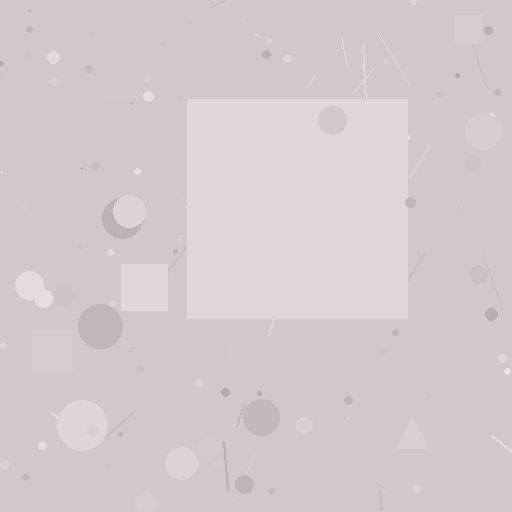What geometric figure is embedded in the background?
A square is embedded in the background.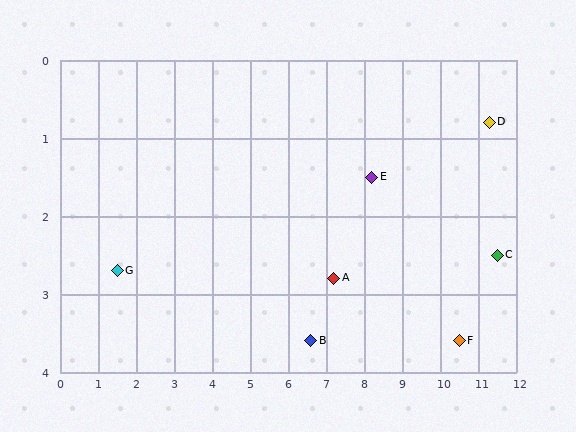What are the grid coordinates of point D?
Point D is at approximately (11.3, 0.8).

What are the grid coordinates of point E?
Point E is at approximately (8.2, 1.5).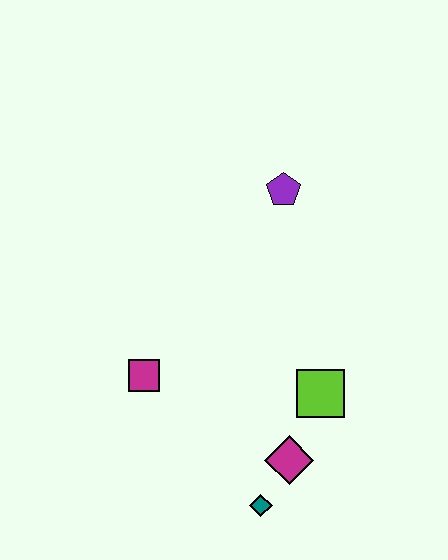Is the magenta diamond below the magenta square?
Yes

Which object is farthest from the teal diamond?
The purple pentagon is farthest from the teal diamond.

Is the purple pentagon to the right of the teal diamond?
Yes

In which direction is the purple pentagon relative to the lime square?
The purple pentagon is above the lime square.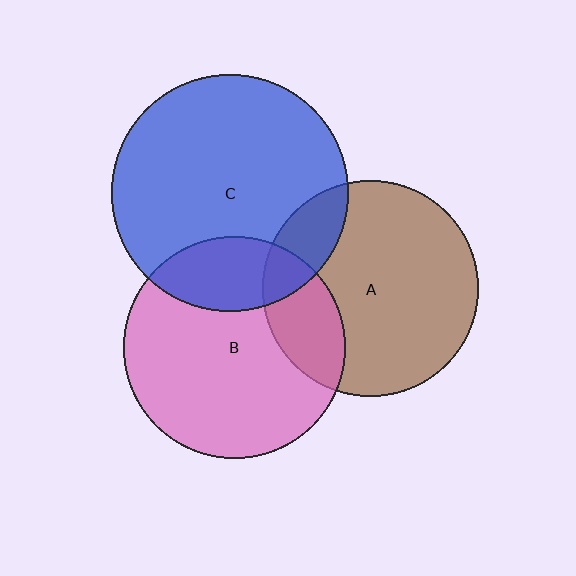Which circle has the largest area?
Circle C (blue).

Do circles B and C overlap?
Yes.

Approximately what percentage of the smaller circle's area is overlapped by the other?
Approximately 25%.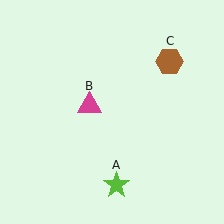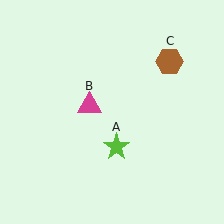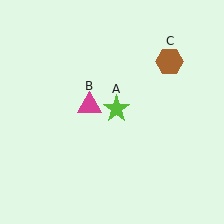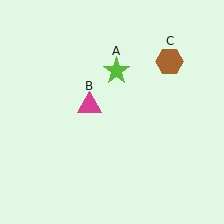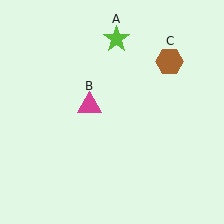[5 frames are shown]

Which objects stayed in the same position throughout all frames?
Magenta triangle (object B) and brown hexagon (object C) remained stationary.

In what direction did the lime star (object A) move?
The lime star (object A) moved up.